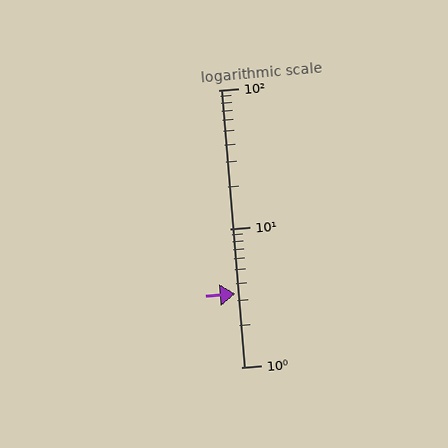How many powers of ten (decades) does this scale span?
The scale spans 2 decades, from 1 to 100.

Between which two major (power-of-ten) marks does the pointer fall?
The pointer is between 1 and 10.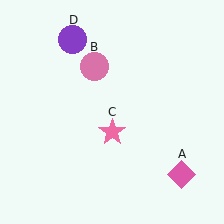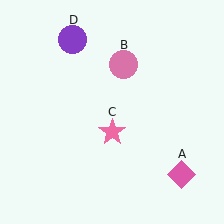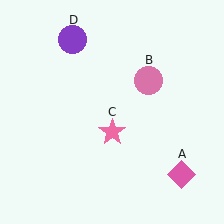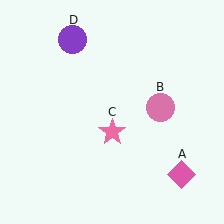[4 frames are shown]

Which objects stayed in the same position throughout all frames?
Pink diamond (object A) and pink star (object C) and purple circle (object D) remained stationary.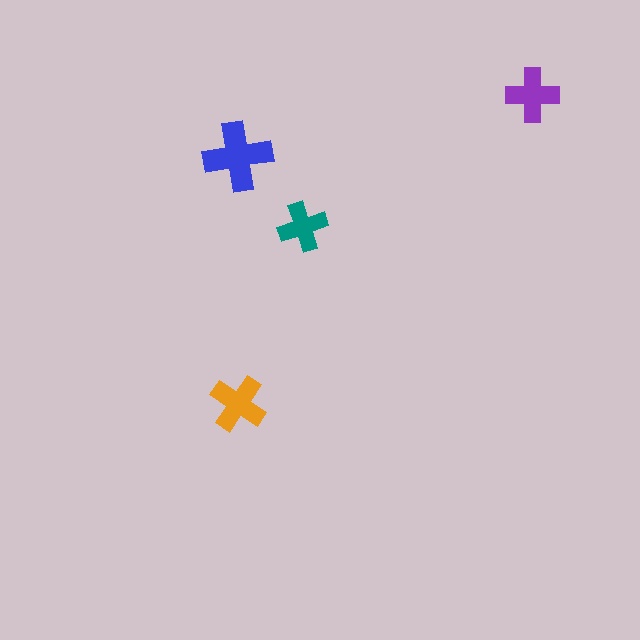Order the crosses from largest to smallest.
the blue one, the orange one, the purple one, the teal one.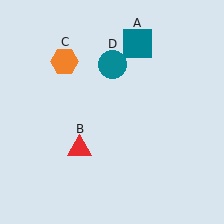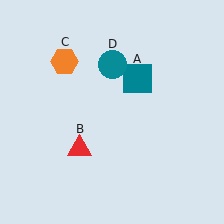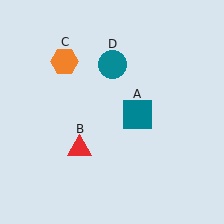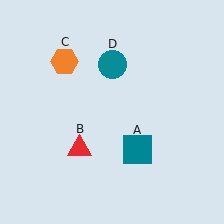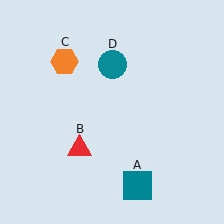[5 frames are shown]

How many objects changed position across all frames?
1 object changed position: teal square (object A).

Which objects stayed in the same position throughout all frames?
Red triangle (object B) and orange hexagon (object C) and teal circle (object D) remained stationary.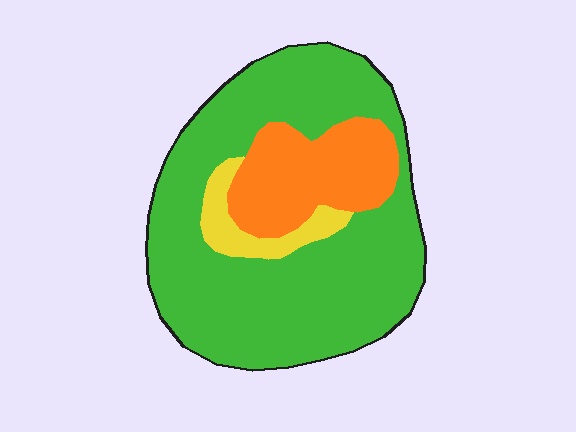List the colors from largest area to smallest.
From largest to smallest: green, orange, yellow.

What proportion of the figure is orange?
Orange takes up about one fifth (1/5) of the figure.